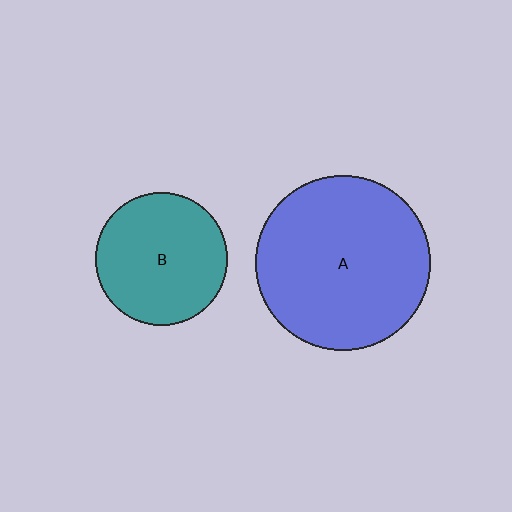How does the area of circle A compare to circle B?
Approximately 1.7 times.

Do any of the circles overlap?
No, none of the circles overlap.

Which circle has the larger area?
Circle A (blue).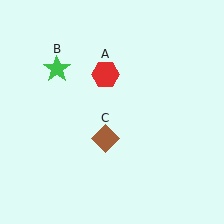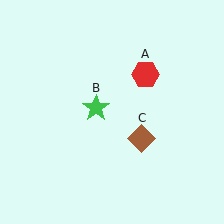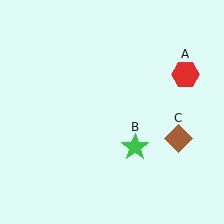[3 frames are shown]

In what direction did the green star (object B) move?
The green star (object B) moved down and to the right.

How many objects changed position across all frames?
3 objects changed position: red hexagon (object A), green star (object B), brown diamond (object C).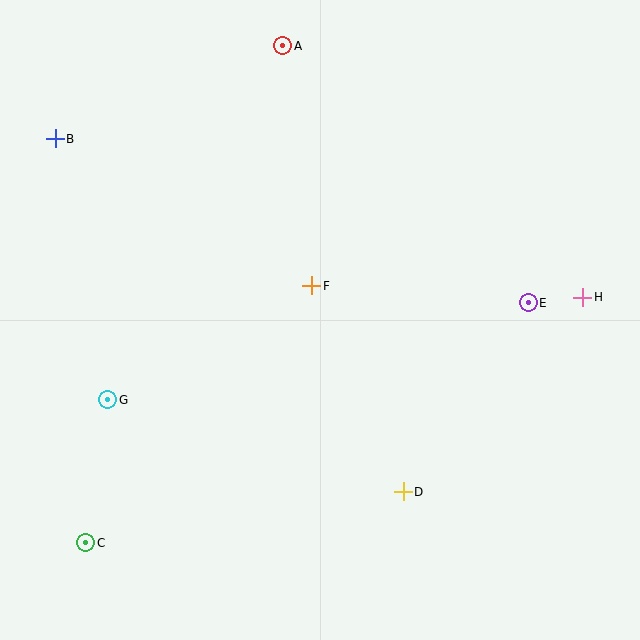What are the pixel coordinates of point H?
Point H is at (583, 297).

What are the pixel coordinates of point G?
Point G is at (108, 400).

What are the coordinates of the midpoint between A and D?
The midpoint between A and D is at (343, 269).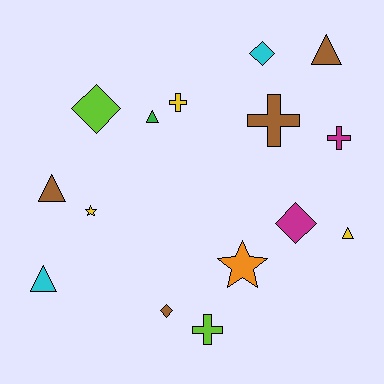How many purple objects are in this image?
There are no purple objects.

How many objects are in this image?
There are 15 objects.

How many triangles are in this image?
There are 5 triangles.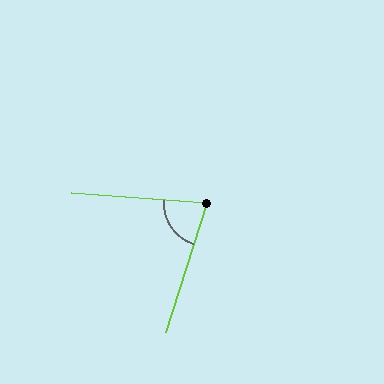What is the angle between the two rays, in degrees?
Approximately 77 degrees.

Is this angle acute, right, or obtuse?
It is acute.